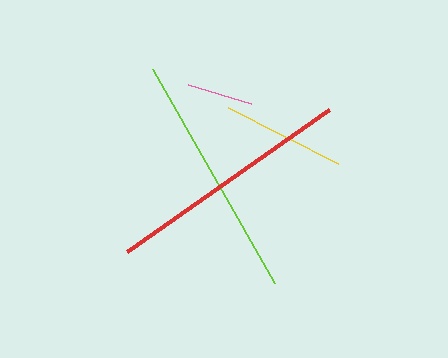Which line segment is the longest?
The red line is the longest at approximately 247 pixels.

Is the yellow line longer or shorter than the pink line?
The yellow line is longer than the pink line.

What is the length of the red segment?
The red segment is approximately 247 pixels long.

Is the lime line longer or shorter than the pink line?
The lime line is longer than the pink line.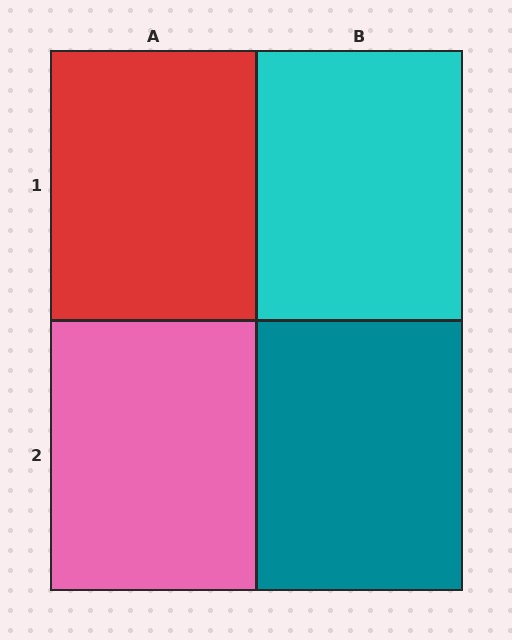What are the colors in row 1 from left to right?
Red, cyan.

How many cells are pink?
1 cell is pink.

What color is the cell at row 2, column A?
Pink.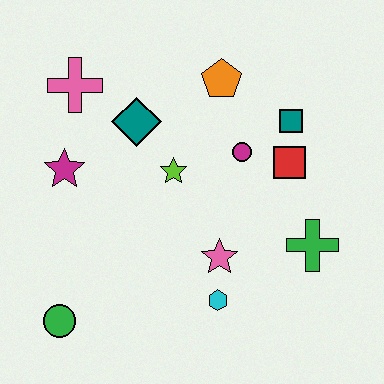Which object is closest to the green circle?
The magenta star is closest to the green circle.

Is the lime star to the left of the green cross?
Yes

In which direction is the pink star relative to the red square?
The pink star is below the red square.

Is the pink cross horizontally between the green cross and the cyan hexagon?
No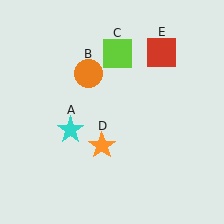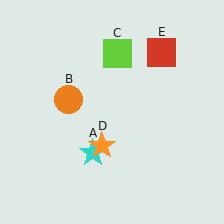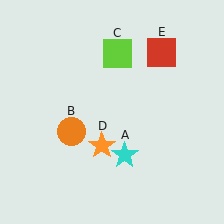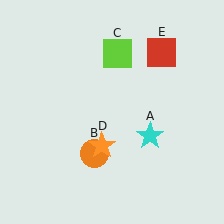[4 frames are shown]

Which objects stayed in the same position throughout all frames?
Lime square (object C) and orange star (object D) and red square (object E) remained stationary.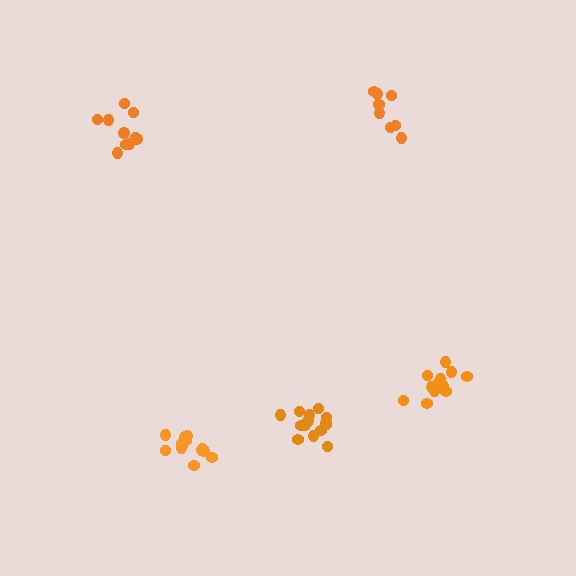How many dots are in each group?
Group 1: 14 dots, Group 2: 8 dots, Group 3: 10 dots, Group 4: 12 dots, Group 5: 13 dots (57 total).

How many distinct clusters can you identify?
There are 5 distinct clusters.